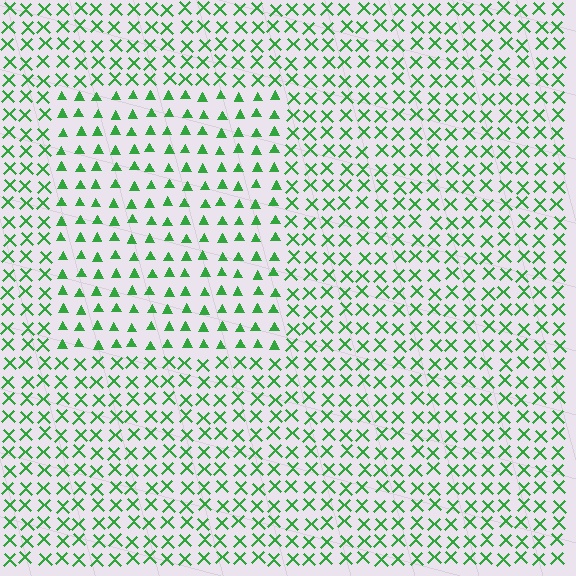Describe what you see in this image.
The image is filled with small green elements arranged in a uniform grid. A rectangle-shaped region contains triangles, while the surrounding area contains X marks. The boundary is defined purely by the change in element shape.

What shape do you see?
I see a rectangle.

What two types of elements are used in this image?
The image uses triangles inside the rectangle region and X marks outside it.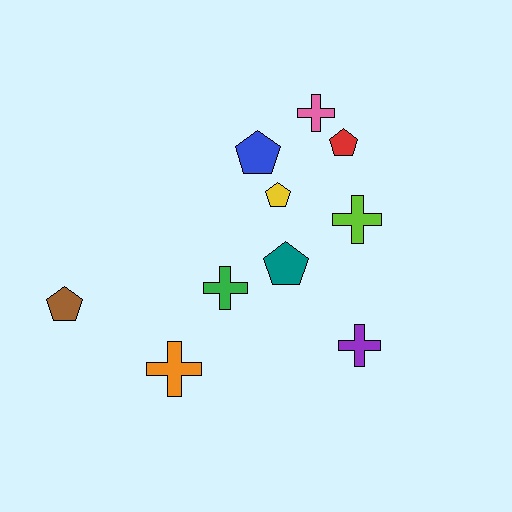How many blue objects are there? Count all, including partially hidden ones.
There is 1 blue object.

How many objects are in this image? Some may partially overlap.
There are 10 objects.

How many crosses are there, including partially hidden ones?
There are 5 crosses.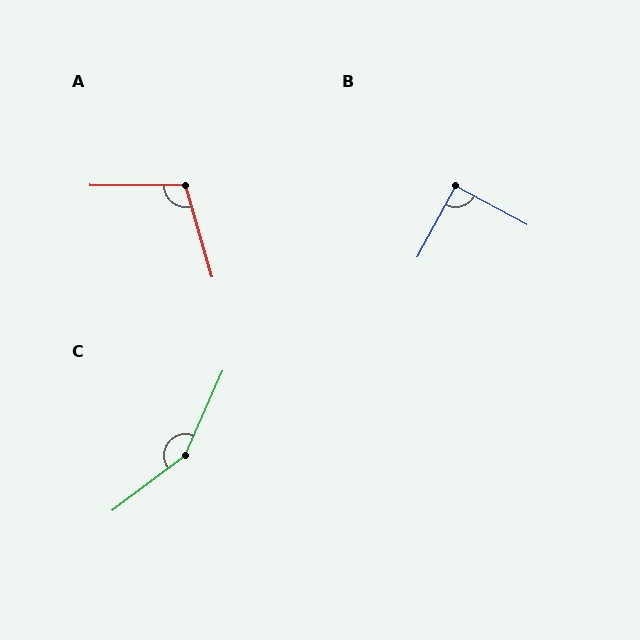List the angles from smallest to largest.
B (90°), A (107°), C (151°).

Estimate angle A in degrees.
Approximately 107 degrees.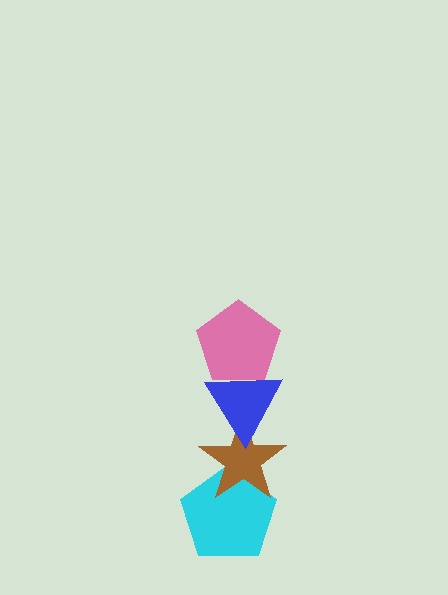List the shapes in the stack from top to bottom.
From top to bottom: the pink pentagon, the blue triangle, the brown star, the cyan pentagon.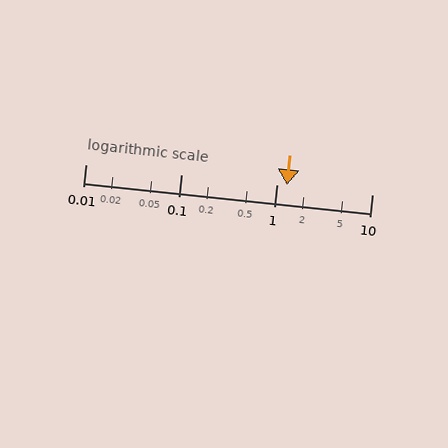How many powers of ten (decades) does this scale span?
The scale spans 3 decades, from 0.01 to 10.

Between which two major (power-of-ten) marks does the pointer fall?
The pointer is between 1 and 10.